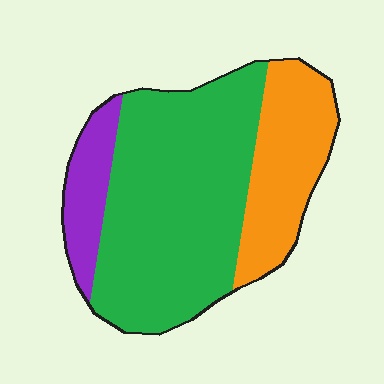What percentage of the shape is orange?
Orange covers roughly 25% of the shape.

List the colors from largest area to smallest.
From largest to smallest: green, orange, purple.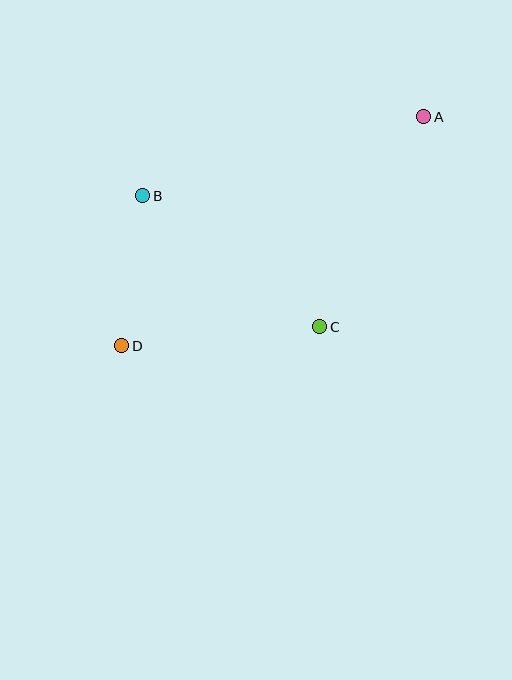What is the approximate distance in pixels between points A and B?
The distance between A and B is approximately 292 pixels.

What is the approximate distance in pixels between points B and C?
The distance between B and C is approximately 220 pixels.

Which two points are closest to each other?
Points B and D are closest to each other.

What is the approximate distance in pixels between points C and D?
The distance between C and D is approximately 199 pixels.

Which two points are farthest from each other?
Points A and D are farthest from each other.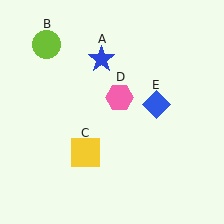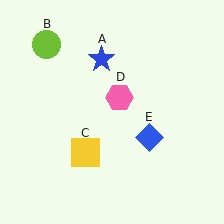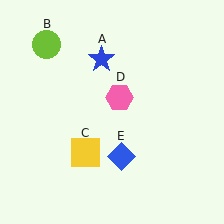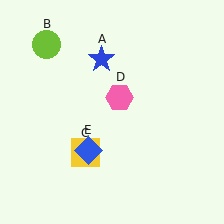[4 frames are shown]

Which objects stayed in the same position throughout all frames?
Blue star (object A) and lime circle (object B) and yellow square (object C) and pink hexagon (object D) remained stationary.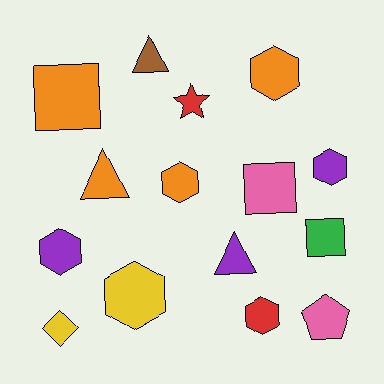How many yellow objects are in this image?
There are 2 yellow objects.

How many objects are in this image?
There are 15 objects.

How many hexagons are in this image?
There are 6 hexagons.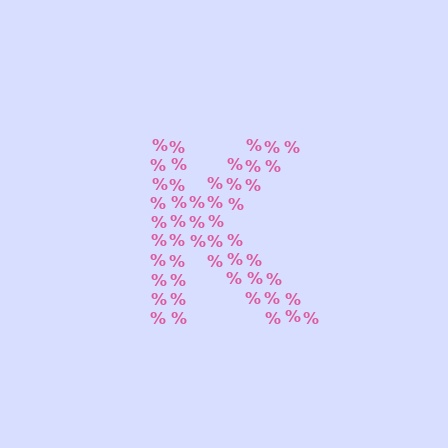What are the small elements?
The small elements are percent signs.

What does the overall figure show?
The overall figure shows the letter K.